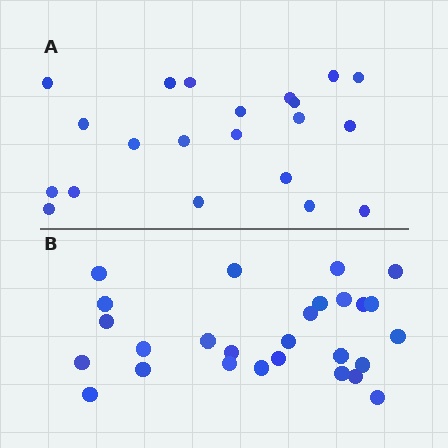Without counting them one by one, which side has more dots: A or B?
Region B (the bottom region) has more dots.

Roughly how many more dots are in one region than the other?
Region B has about 6 more dots than region A.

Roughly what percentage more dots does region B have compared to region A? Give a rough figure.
About 30% more.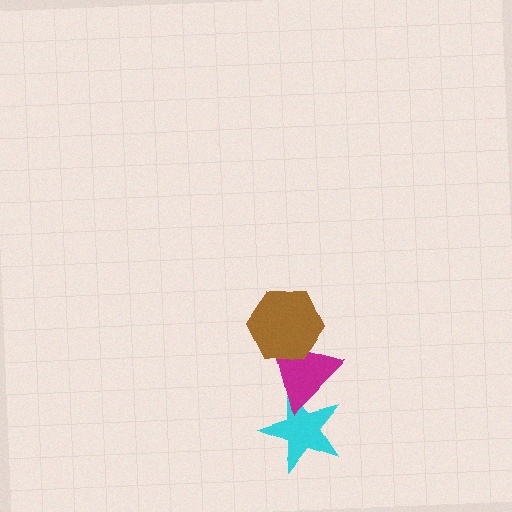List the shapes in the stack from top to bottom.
From top to bottom: the brown hexagon, the magenta triangle, the cyan star.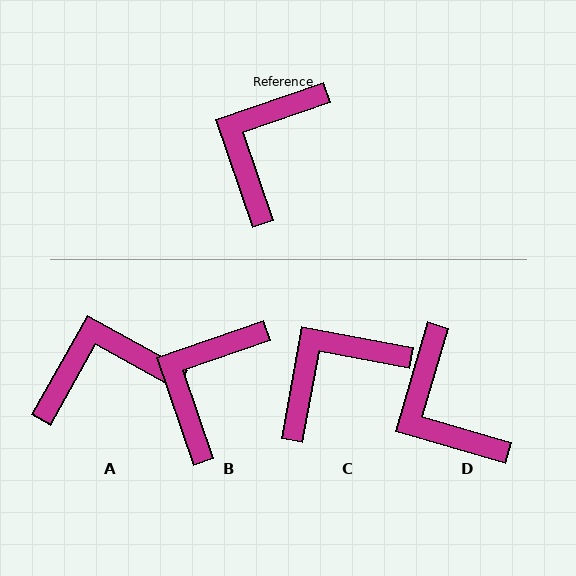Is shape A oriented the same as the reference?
No, it is off by about 48 degrees.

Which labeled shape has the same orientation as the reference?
B.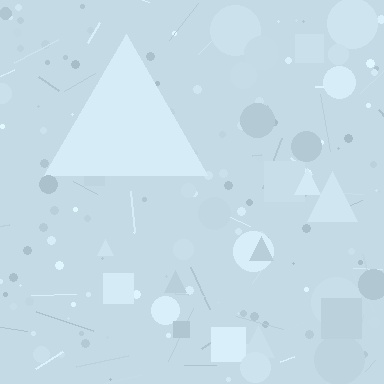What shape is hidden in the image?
A triangle is hidden in the image.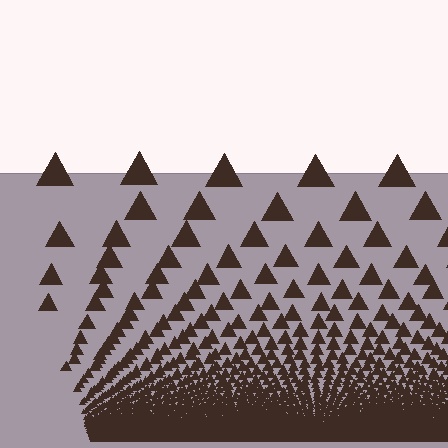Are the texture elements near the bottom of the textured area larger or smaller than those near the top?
Smaller. The gradient is inverted — elements near the bottom are smaller and denser.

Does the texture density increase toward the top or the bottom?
Density increases toward the bottom.